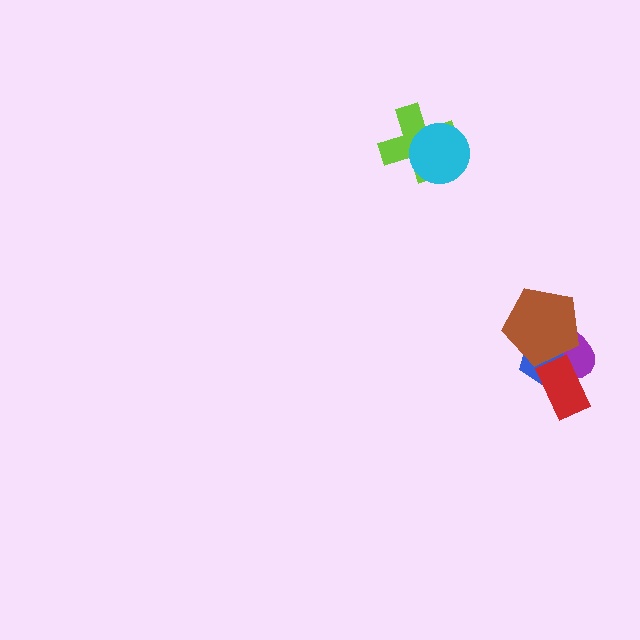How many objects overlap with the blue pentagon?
3 objects overlap with the blue pentagon.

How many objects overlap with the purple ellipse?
3 objects overlap with the purple ellipse.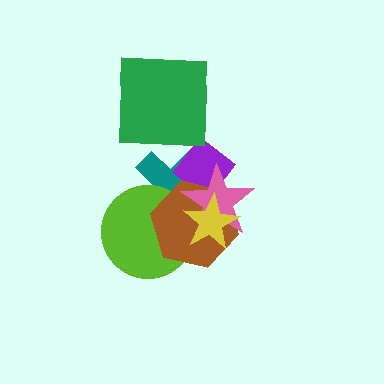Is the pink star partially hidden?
Yes, it is partially covered by another shape.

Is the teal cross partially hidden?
Yes, it is partially covered by another shape.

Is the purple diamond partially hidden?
Yes, it is partially covered by another shape.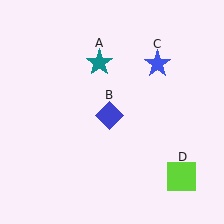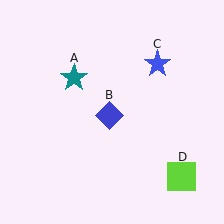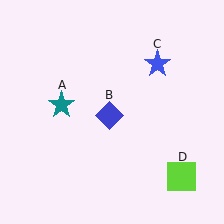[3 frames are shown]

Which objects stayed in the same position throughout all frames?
Blue diamond (object B) and blue star (object C) and lime square (object D) remained stationary.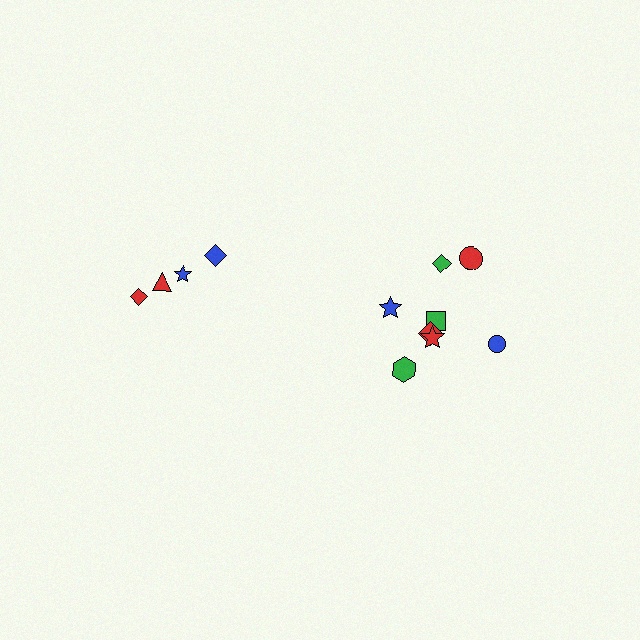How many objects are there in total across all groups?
There are 12 objects.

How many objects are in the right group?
There are 8 objects.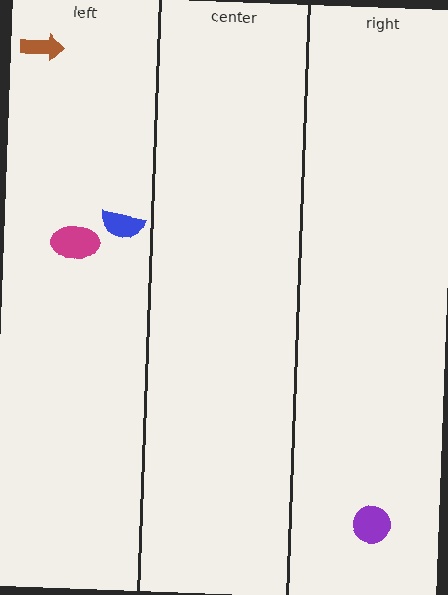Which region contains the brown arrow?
The left region.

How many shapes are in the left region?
3.